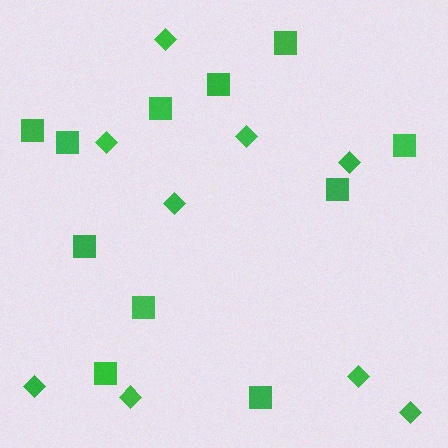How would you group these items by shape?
There are 2 groups: one group of diamonds (9) and one group of squares (11).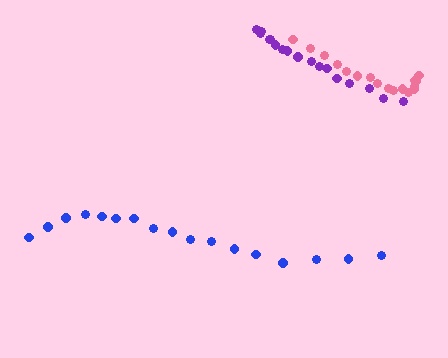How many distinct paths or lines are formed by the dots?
There are 3 distinct paths.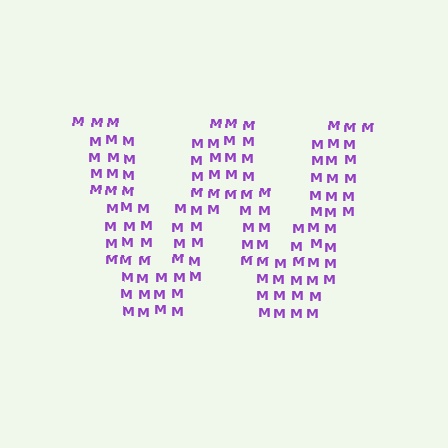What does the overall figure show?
The overall figure shows the letter W.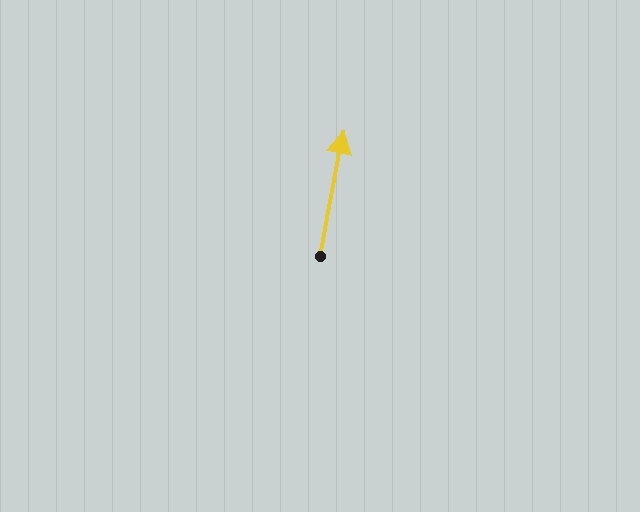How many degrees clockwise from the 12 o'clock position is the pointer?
Approximately 10 degrees.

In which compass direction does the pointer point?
North.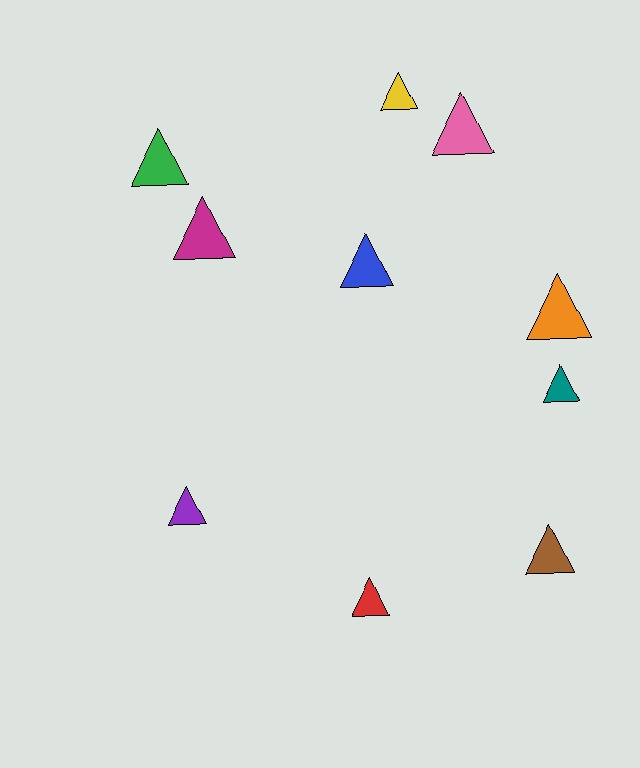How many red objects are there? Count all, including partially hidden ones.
There is 1 red object.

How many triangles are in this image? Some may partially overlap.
There are 10 triangles.